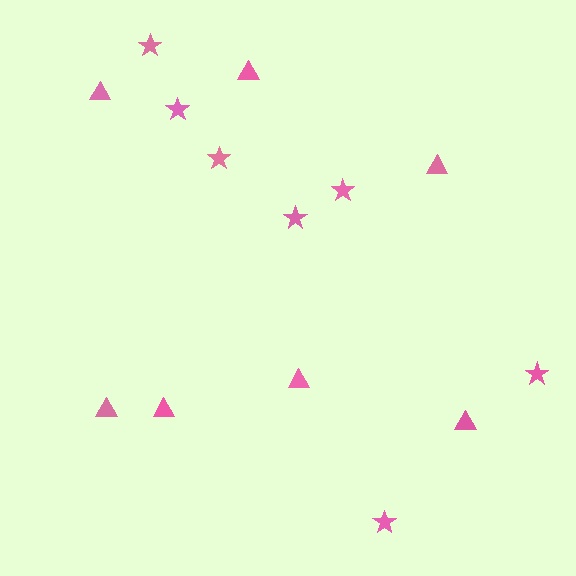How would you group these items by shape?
There are 2 groups: one group of stars (7) and one group of triangles (7).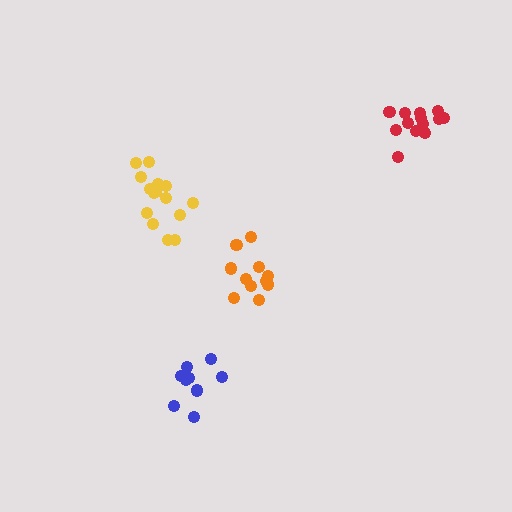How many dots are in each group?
Group 1: 15 dots, Group 2: 13 dots, Group 3: 11 dots, Group 4: 9 dots (48 total).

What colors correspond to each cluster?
The clusters are colored: yellow, red, orange, blue.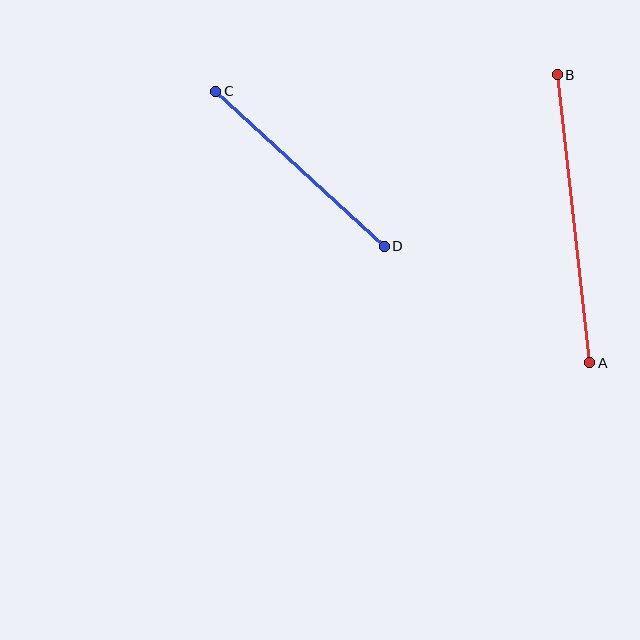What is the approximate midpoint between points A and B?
The midpoint is at approximately (574, 219) pixels.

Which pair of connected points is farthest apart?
Points A and B are farthest apart.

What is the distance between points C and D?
The distance is approximately 229 pixels.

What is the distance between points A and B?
The distance is approximately 290 pixels.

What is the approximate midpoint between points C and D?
The midpoint is at approximately (300, 169) pixels.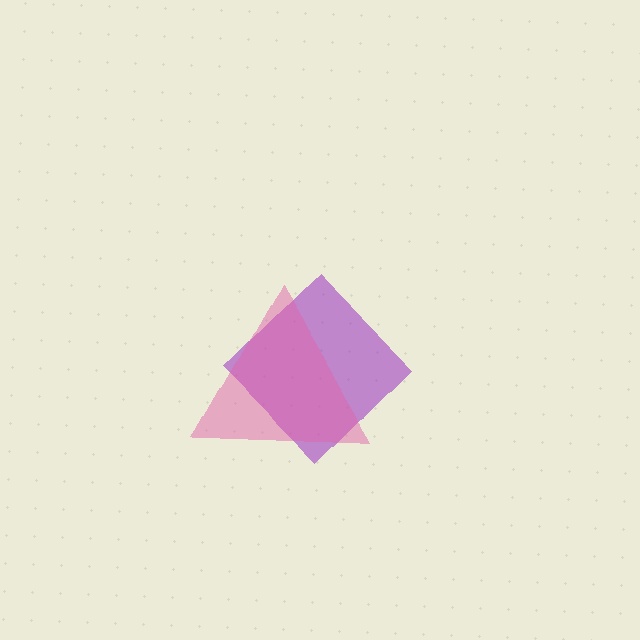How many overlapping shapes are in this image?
There are 2 overlapping shapes in the image.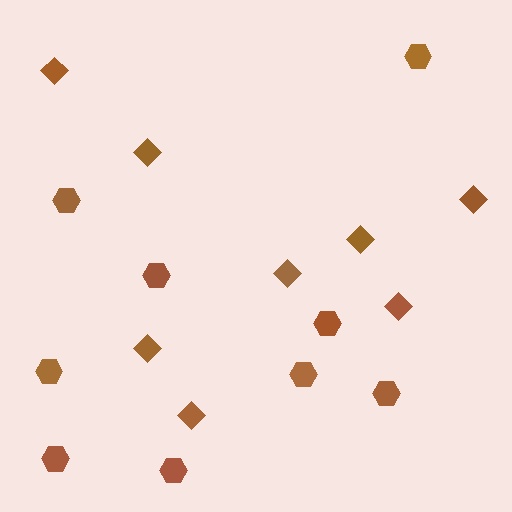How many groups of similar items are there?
There are 2 groups: one group of hexagons (9) and one group of diamonds (8).